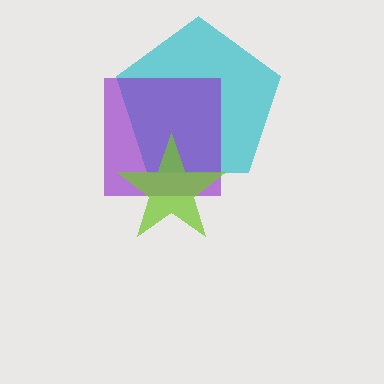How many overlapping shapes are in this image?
There are 3 overlapping shapes in the image.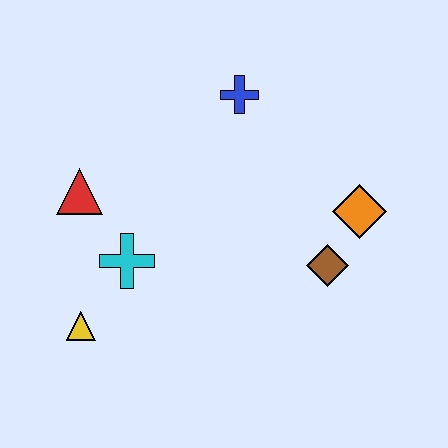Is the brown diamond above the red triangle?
No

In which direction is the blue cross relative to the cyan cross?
The blue cross is above the cyan cross.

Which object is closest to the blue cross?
The orange diamond is closest to the blue cross.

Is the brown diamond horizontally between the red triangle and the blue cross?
No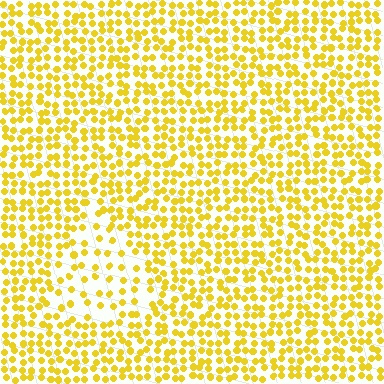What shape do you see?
I see a triangle.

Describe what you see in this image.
The image contains small yellow elements arranged at two different densities. A triangle-shaped region is visible where the elements are less densely packed than the surrounding area.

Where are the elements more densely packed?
The elements are more densely packed outside the triangle boundary.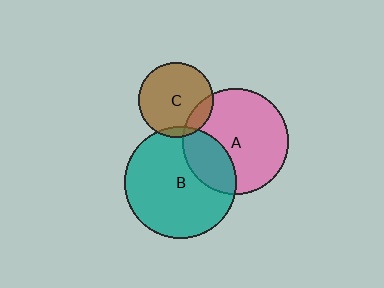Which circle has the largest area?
Circle B (teal).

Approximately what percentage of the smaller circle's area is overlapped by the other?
Approximately 15%.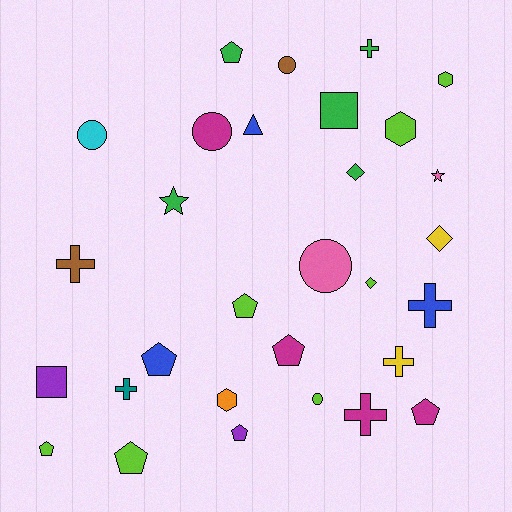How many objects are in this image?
There are 30 objects.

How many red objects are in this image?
There are no red objects.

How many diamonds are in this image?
There are 3 diamonds.